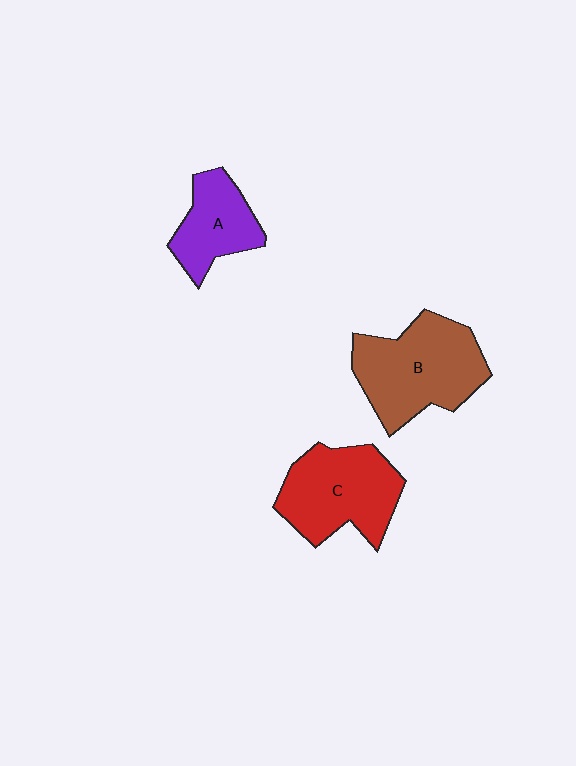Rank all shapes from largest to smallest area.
From largest to smallest: B (brown), C (red), A (purple).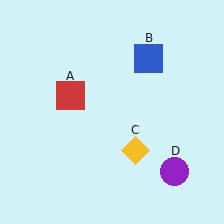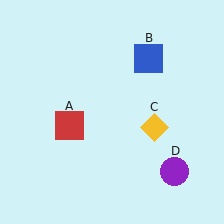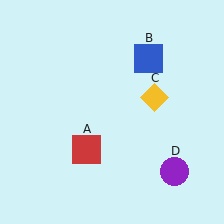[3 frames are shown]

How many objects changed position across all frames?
2 objects changed position: red square (object A), yellow diamond (object C).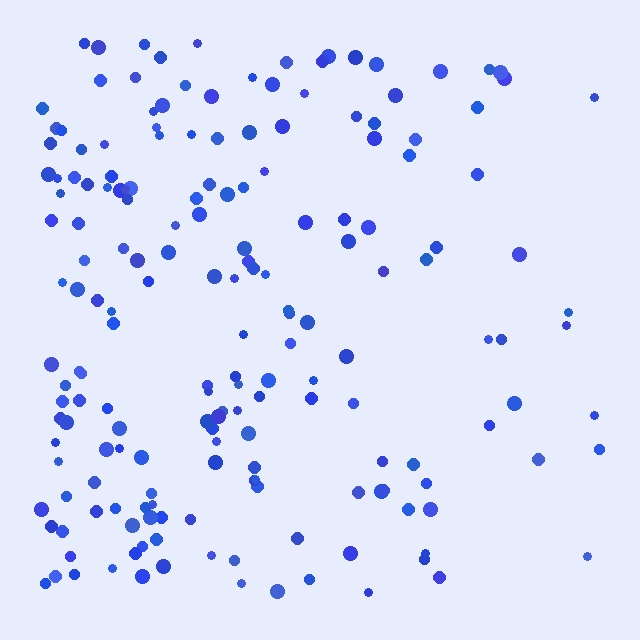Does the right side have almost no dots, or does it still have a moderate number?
Still a moderate number, just noticeably fewer than the left.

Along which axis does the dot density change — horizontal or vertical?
Horizontal.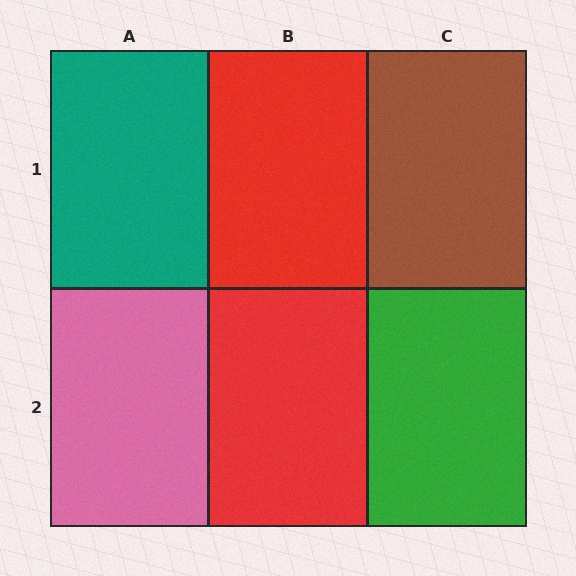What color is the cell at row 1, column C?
Brown.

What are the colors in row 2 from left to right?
Pink, red, green.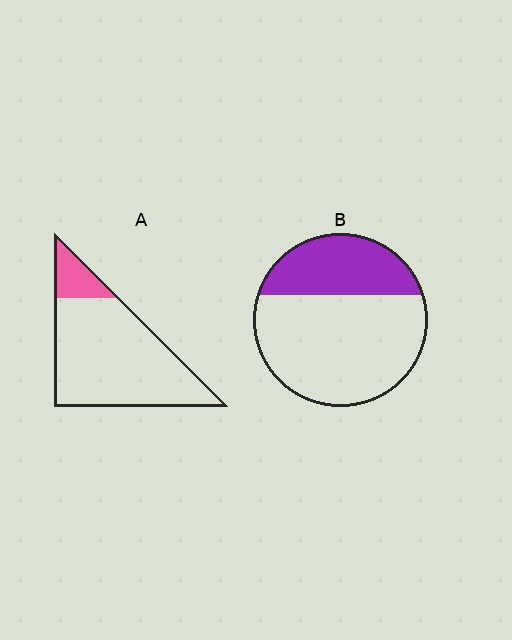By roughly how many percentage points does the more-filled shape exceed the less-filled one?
By roughly 20 percentage points (B over A).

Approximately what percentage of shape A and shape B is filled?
A is approximately 15% and B is approximately 30%.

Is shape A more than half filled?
No.